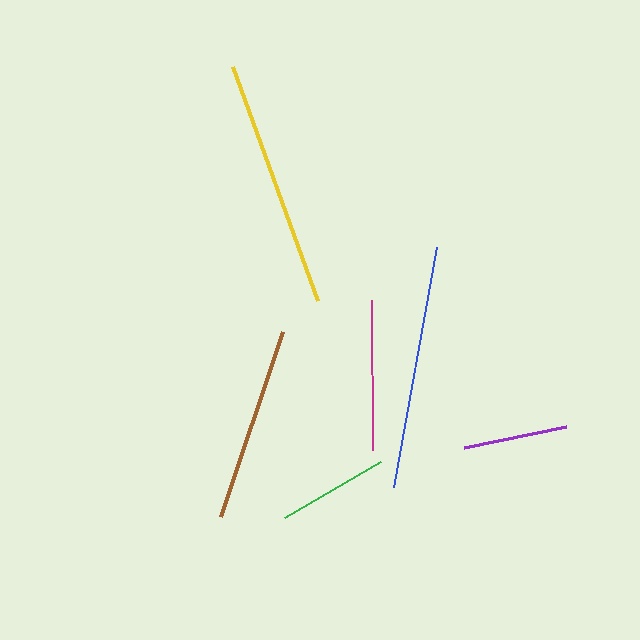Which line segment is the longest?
The yellow line is the longest at approximately 249 pixels.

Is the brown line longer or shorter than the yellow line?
The yellow line is longer than the brown line.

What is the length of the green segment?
The green segment is approximately 111 pixels long.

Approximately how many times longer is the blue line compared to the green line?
The blue line is approximately 2.2 times the length of the green line.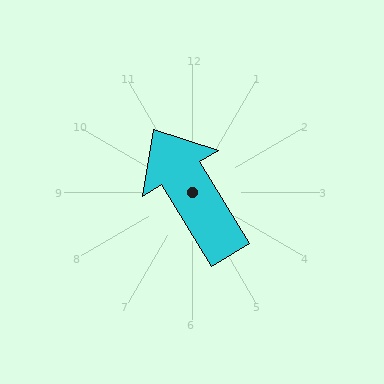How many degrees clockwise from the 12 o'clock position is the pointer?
Approximately 329 degrees.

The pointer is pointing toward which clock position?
Roughly 11 o'clock.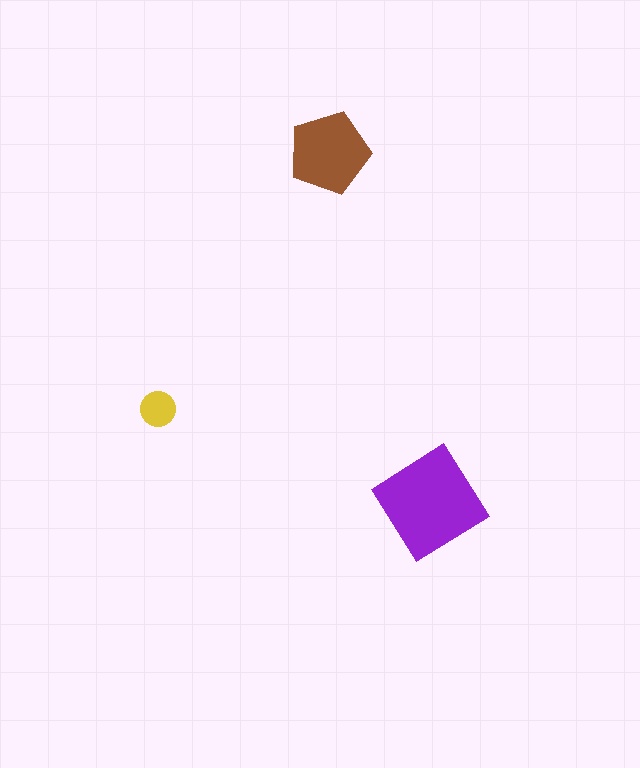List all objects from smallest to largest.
The yellow circle, the brown pentagon, the purple diamond.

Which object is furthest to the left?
The yellow circle is leftmost.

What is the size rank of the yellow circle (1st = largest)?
3rd.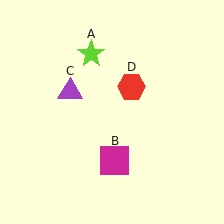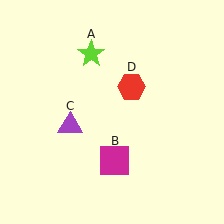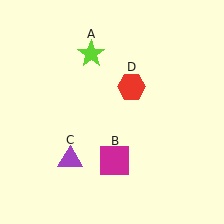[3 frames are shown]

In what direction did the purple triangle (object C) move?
The purple triangle (object C) moved down.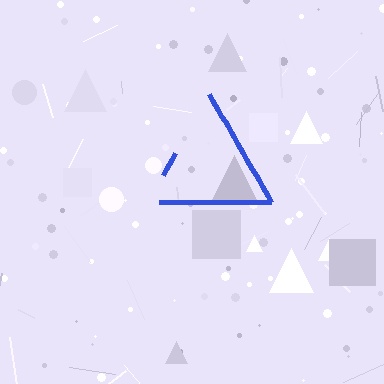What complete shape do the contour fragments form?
The contour fragments form a triangle.